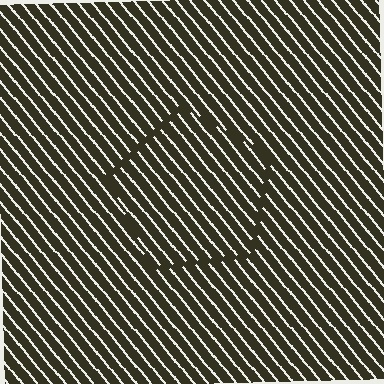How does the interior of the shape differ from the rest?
The interior of the shape contains the same grating, shifted by half a period — the contour is defined by the phase discontinuity where line-ends from the inner and outer gratings abut.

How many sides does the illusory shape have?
5 sides — the line-ends trace a pentagon.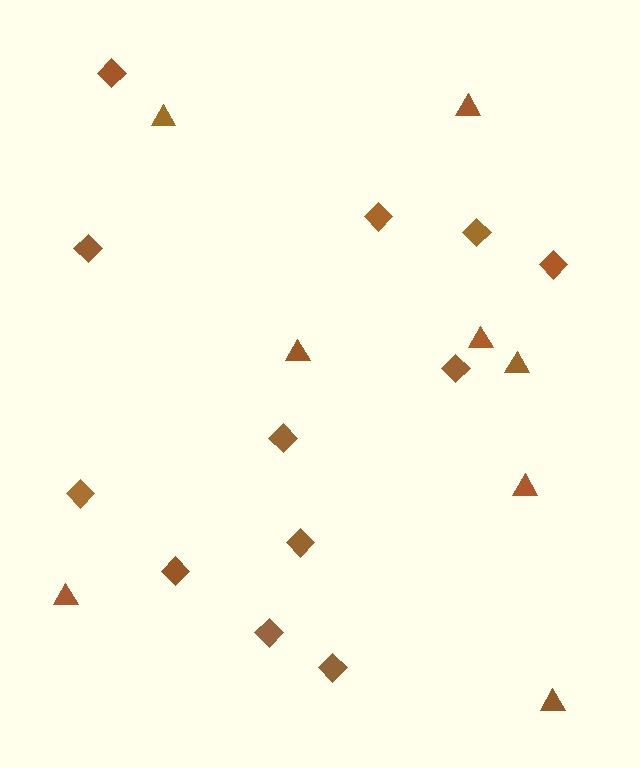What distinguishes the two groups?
There are 2 groups: one group of triangles (8) and one group of diamonds (12).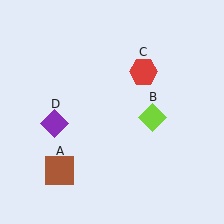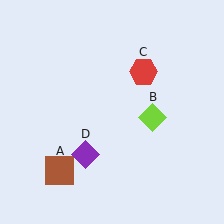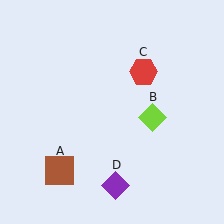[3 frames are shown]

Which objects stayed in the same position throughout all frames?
Brown square (object A) and lime diamond (object B) and red hexagon (object C) remained stationary.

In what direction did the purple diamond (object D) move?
The purple diamond (object D) moved down and to the right.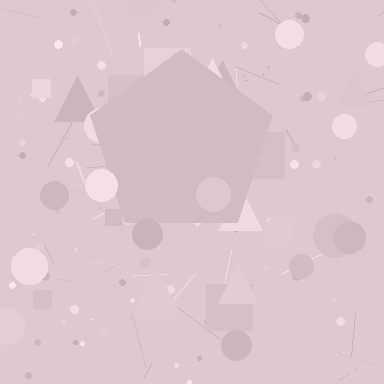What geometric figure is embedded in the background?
A pentagon is embedded in the background.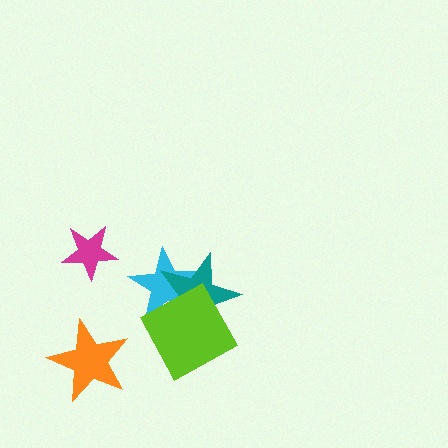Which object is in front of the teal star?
The lime square is in front of the teal star.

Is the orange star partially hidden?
No, no other shape covers it.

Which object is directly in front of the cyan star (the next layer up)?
The teal star is directly in front of the cyan star.